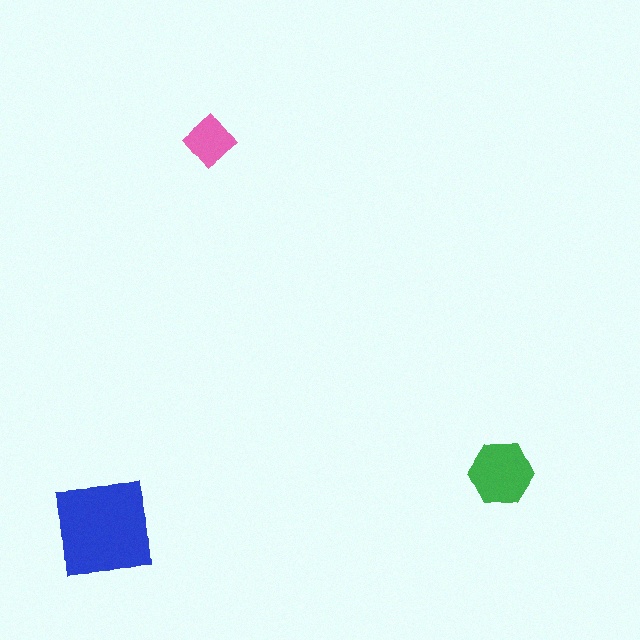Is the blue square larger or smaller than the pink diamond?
Larger.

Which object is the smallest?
The pink diamond.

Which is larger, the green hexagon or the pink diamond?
The green hexagon.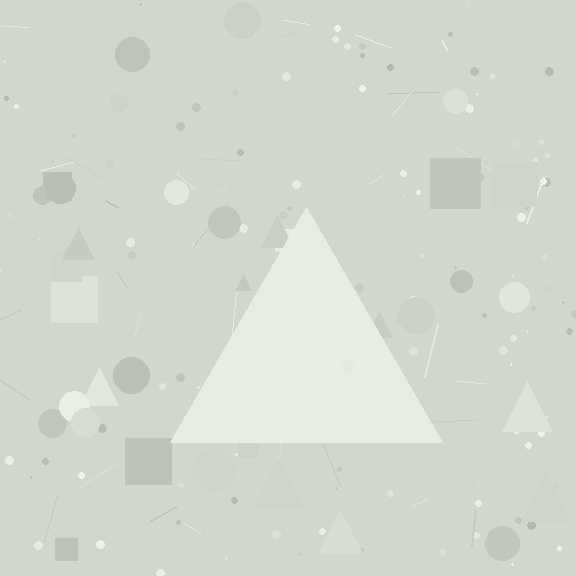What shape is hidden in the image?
A triangle is hidden in the image.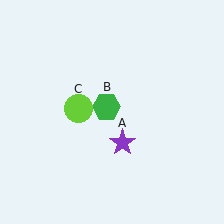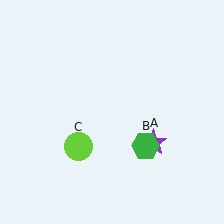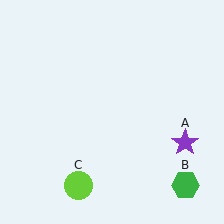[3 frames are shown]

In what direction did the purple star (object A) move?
The purple star (object A) moved right.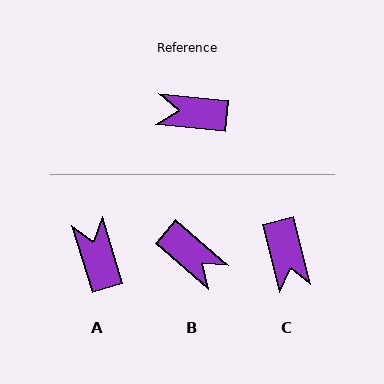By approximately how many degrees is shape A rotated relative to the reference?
Approximately 67 degrees clockwise.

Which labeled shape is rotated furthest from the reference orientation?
B, about 146 degrees away.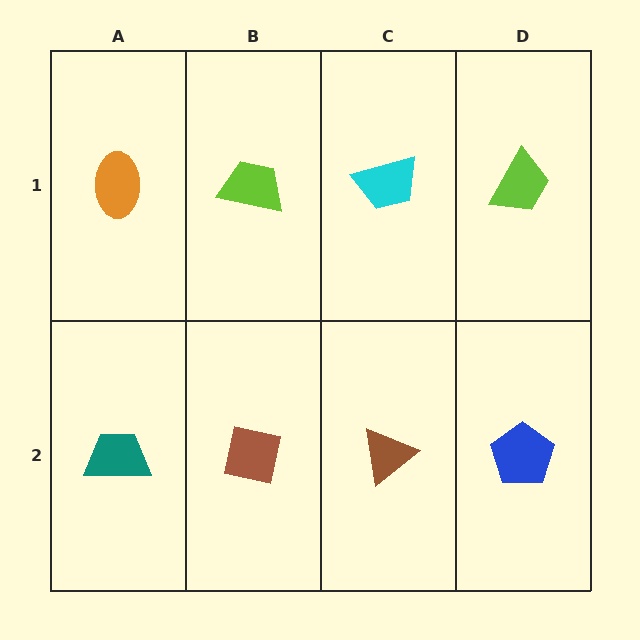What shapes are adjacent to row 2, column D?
A lime trapezoid (row 1, column D), a brown triangle (row 2, column C).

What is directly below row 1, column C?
A brown triangle.